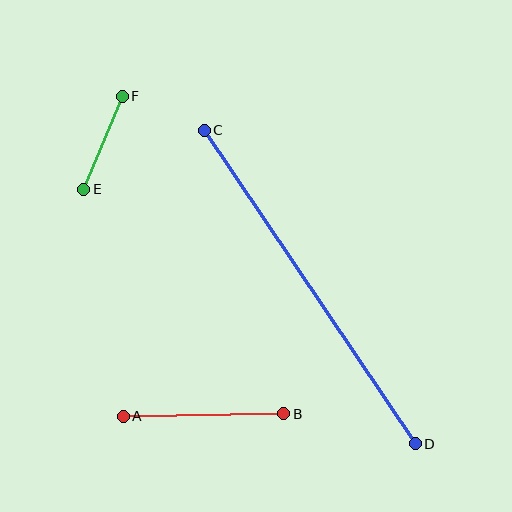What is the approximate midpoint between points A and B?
The midpoint is at approximately (204, 415) pixels.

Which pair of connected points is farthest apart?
Points C and D are farthest apart.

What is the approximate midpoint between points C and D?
The midpoint is at approximately (310, 287) pixels.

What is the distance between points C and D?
The distance is approximately 378 pixels.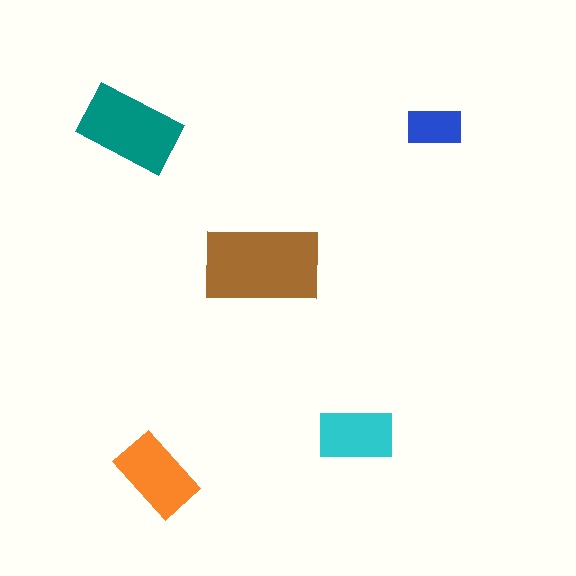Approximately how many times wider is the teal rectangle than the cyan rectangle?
About 1.5 times wider.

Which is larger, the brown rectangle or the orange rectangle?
The brown one.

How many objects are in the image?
There are 5 objects in the image.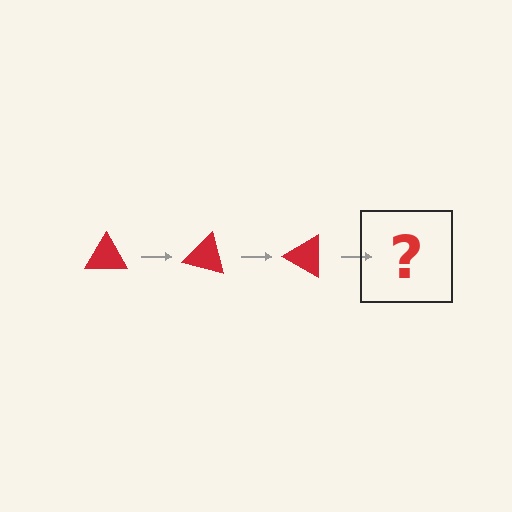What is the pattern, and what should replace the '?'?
The pattern is that the triangle rotates 15 degrees each step. The '?' should be a red triangle rotated 45 degrees.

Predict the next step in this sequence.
The next step is a red triangle rotated 45 degrees.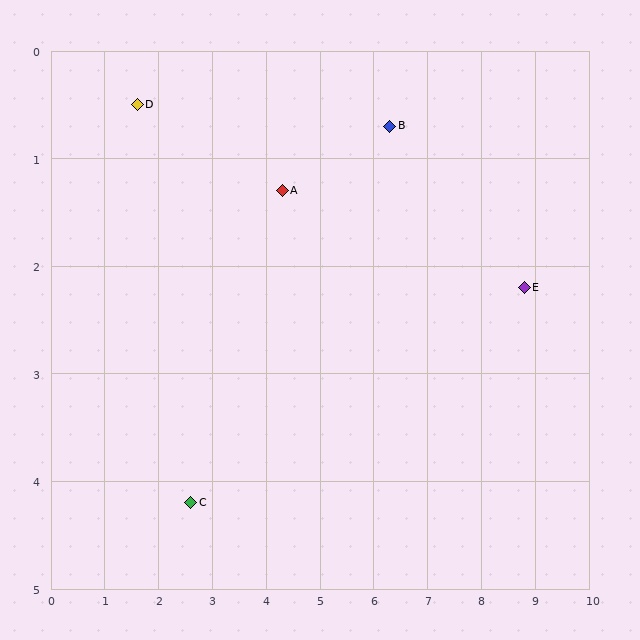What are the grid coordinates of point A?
Point A is at approximately (4.3, 1.3).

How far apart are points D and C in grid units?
Points D and C are about 3.8 grid units apart.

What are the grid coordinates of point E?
Point E is at approximately (8.8, 2.2).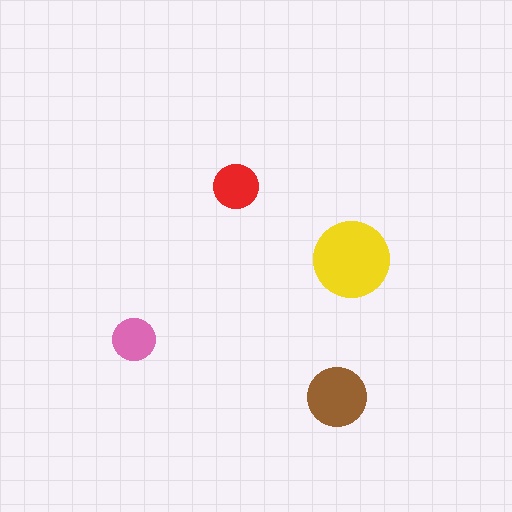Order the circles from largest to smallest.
the yellow one, the brown one, the red one, the pink one.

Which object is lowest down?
The brown circle is bottommost.